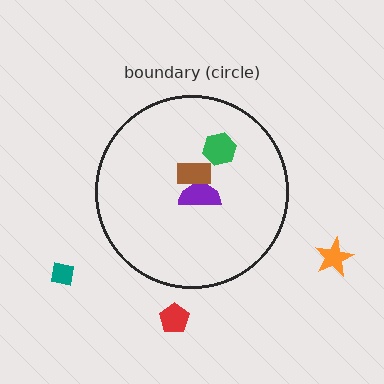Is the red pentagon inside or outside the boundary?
Outside.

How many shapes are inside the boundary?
3 inside, 3 outside.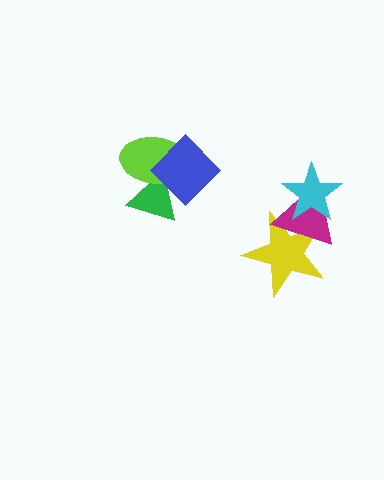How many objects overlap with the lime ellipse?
2 objects overlap with the lime ellipse.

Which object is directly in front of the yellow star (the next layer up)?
The magenta triangle is directly in front of the yellow star.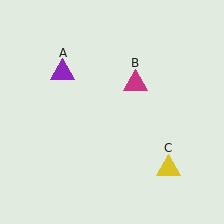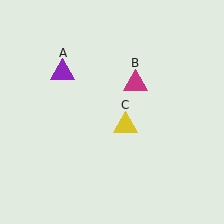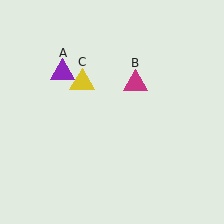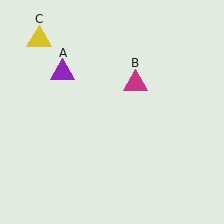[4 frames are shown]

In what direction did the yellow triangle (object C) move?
The yellow triangle (object C) moved up and to the left.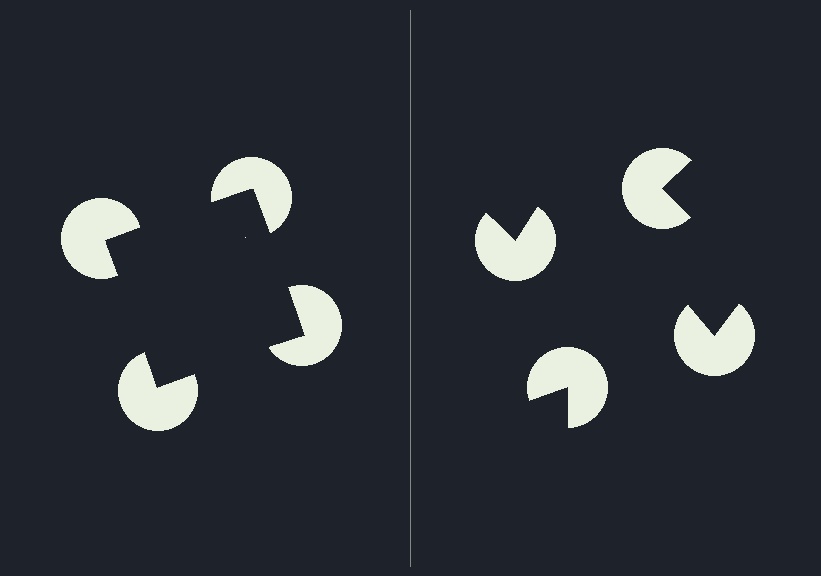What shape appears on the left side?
An illusory square.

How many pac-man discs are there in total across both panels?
8 — 4 on each side.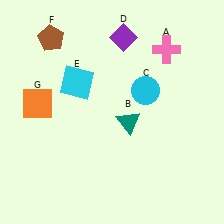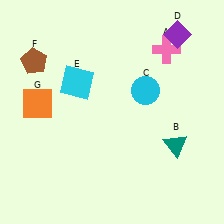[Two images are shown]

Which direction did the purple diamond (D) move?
The purple diamond (D) moved right.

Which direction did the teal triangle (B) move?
The teal triangle (B) moved right.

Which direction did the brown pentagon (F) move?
The brown pentagon (F) moved down.